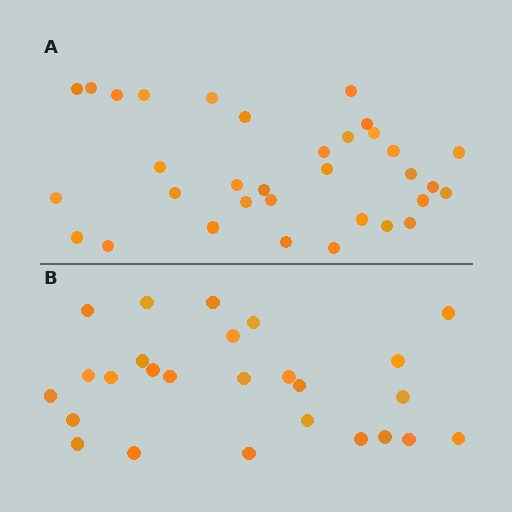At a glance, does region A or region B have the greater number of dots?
Region A (the top region) has more dots.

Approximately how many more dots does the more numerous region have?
Region A has roughly 8 or so more dots than region B.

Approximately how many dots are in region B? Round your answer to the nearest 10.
About 30 dots. (The exact count is 26, which rounds to 30.)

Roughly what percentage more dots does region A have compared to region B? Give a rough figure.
About 25% more.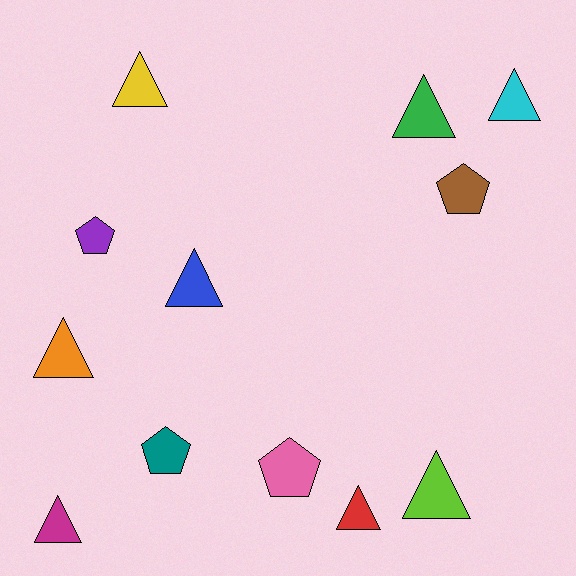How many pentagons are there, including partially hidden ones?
There are 4 pentagons.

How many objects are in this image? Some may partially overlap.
There are 12 objects.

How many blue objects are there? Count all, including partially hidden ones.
There is 1 blue object.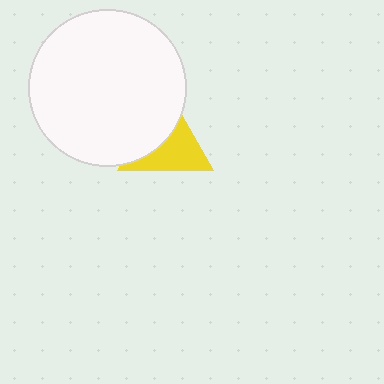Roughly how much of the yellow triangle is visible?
About half of it is visible (roughly 54%).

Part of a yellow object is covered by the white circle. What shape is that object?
It is a triangle.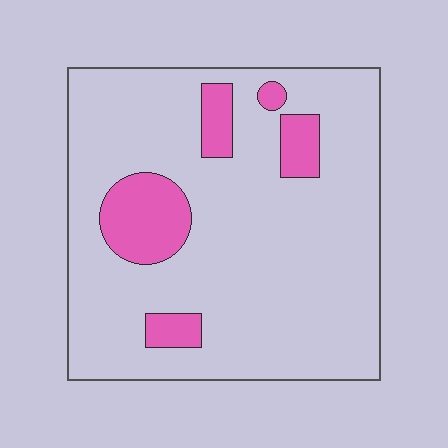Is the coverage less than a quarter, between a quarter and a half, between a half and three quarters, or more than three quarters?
Less than a quarter.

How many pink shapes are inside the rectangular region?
5.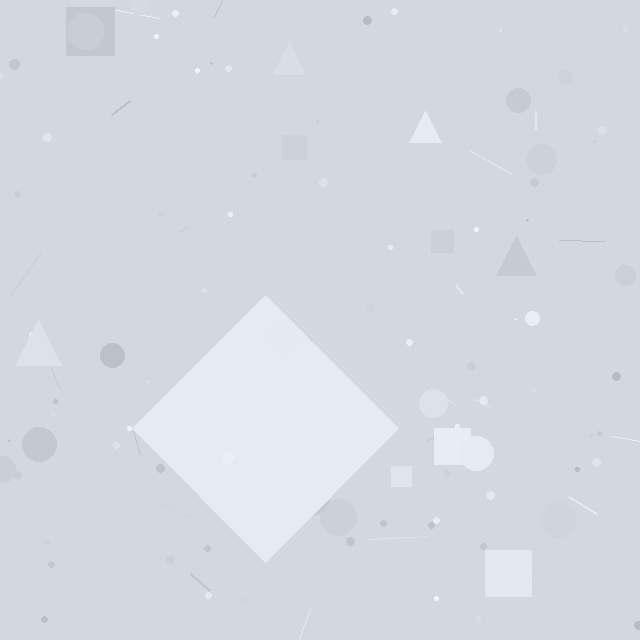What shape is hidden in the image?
A diamond is hidden in the image.